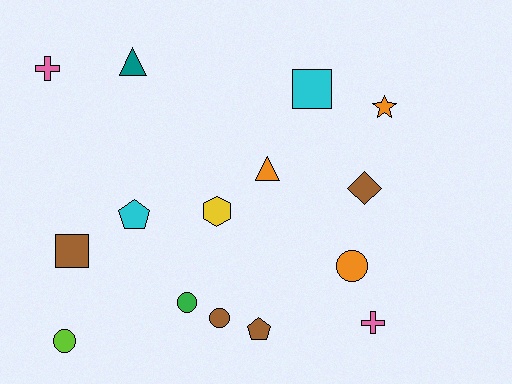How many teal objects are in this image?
There is 1 teal object.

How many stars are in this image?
There is 1 star.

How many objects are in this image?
There are 15 objects.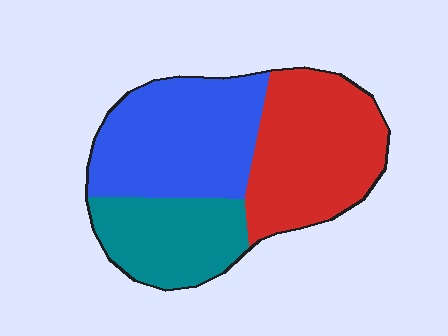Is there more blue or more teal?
Blue.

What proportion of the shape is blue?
Blue takes up between a quarter and a half of the shape.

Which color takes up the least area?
Teal, at roughly 25%.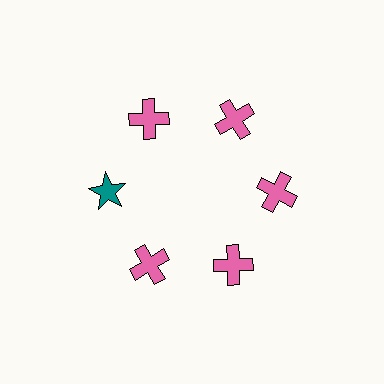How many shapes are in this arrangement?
There are 6 shapes arranged in a ring pattern.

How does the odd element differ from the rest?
It differs in both color (teal instead of pink) and shape (star instead of cross).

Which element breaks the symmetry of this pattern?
The teal star at roughly the 9 o'clock position breaks the symmetry. All other shapes are pink crosses.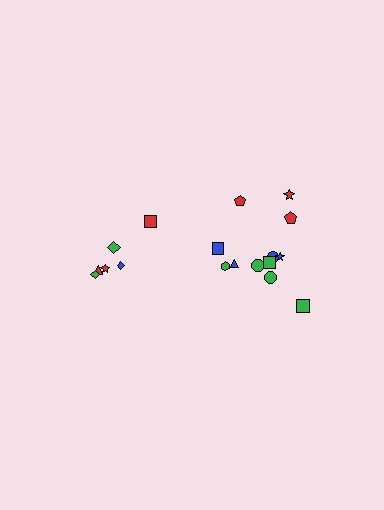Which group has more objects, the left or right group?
The right group.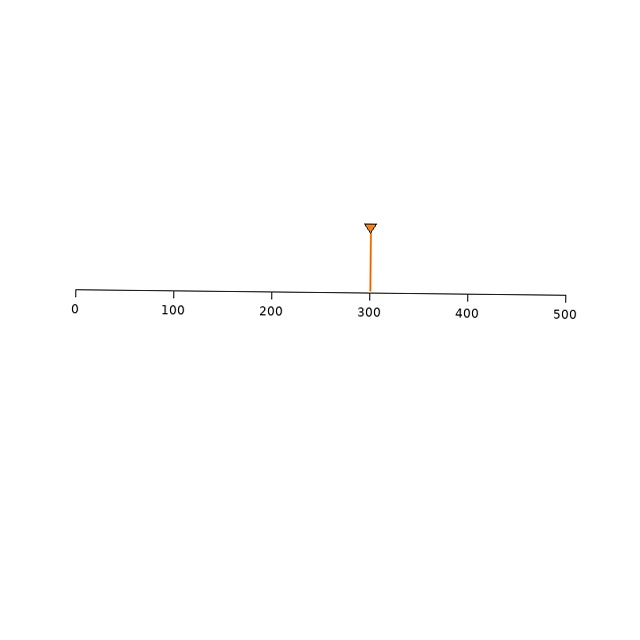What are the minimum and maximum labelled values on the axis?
The axis runs from 0 to 500.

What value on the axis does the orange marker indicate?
The marker indicates approximately 300.